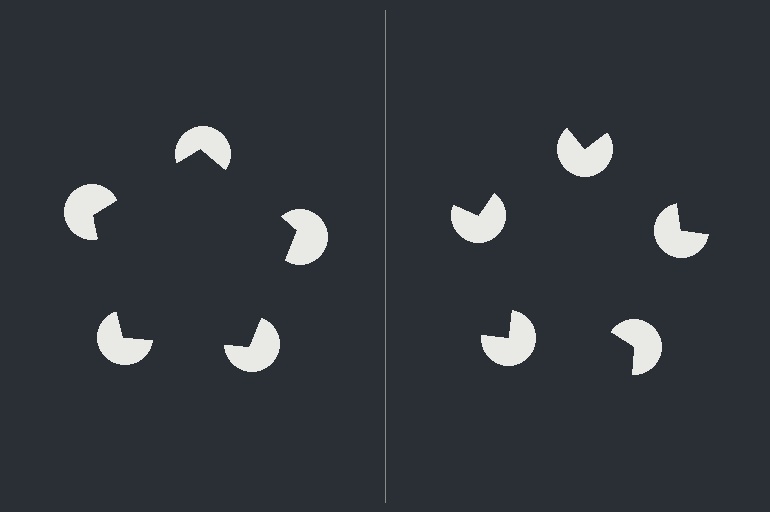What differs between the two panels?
The pac-man discs are positioned identically on both sides; only the wedge orientations differ. On the left they align to a pentagon; on the right they are misaligned.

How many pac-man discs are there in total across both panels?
10 — 5 on each side.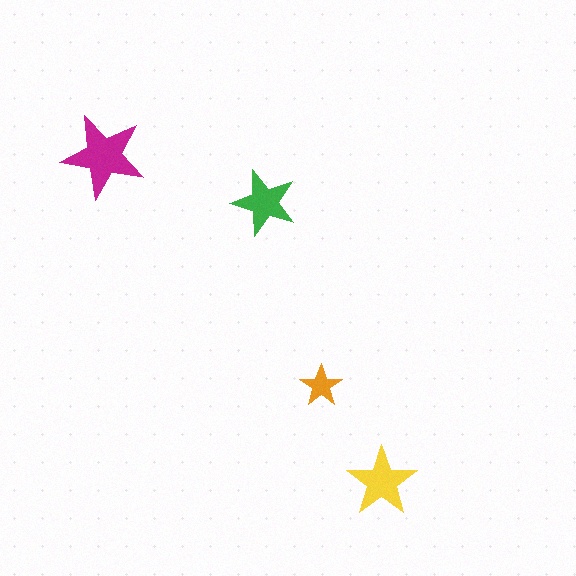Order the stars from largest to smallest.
the magenta one, the yellow one, the green one, the orange one.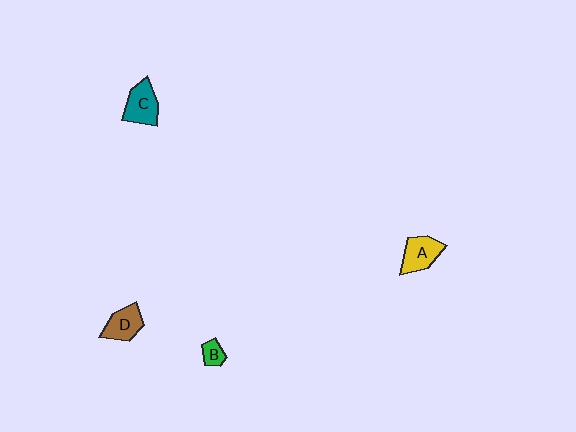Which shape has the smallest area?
Shape B (green).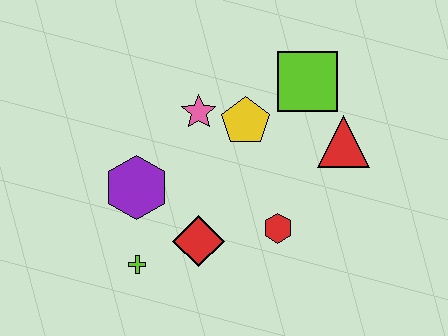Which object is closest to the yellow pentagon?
The pink star is closest to the yellow pentagon.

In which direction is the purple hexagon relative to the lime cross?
The purple hexagon is above the lime cross.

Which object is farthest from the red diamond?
The lime square is farthest from the red diamond.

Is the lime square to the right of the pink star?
Yes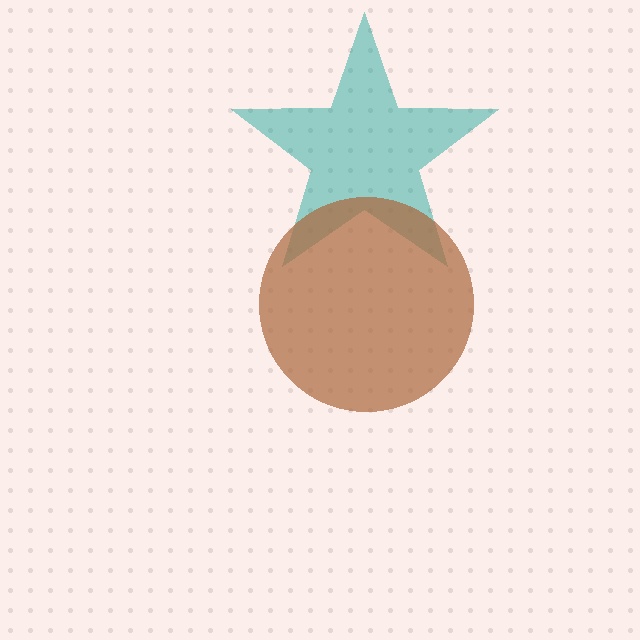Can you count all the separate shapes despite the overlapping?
Yes, there are 2 separate shapes.